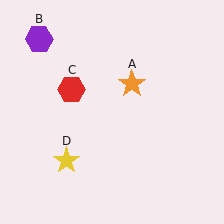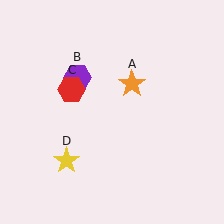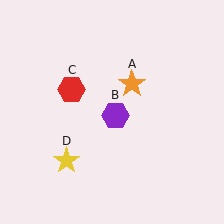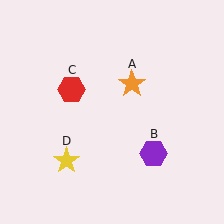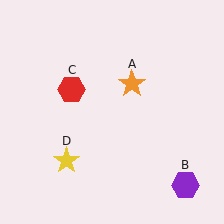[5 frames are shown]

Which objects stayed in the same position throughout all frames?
Orange star (object A) and red hexagon (object C) and yellow star (object D) remained stationary.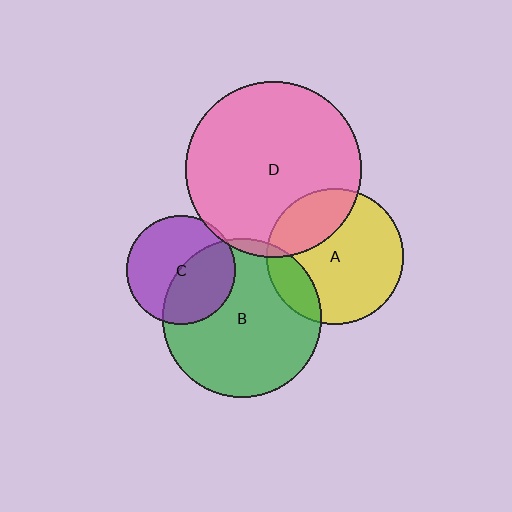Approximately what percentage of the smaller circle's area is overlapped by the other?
Approximately 5%.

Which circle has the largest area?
Circle D (pink).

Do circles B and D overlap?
Yes.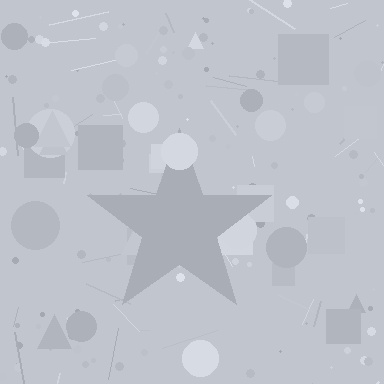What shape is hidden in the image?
A star is hidden in the image.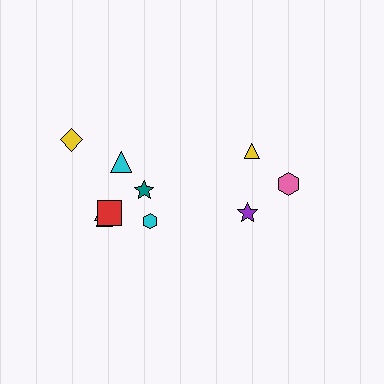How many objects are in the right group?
There are 3 objects.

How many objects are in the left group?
There are 8 objects.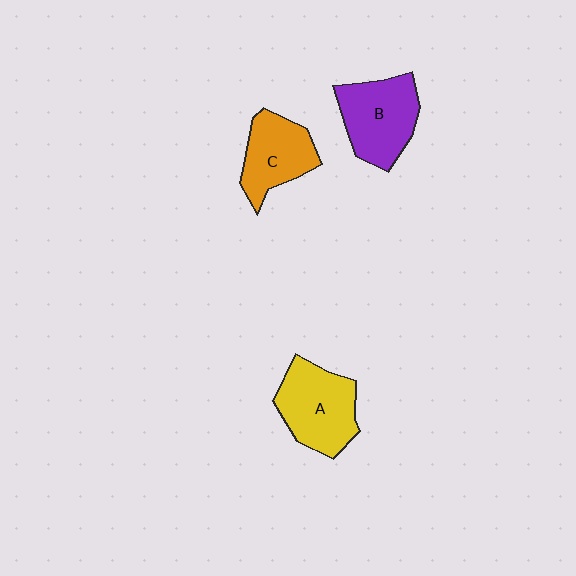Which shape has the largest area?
Shape A (yellow).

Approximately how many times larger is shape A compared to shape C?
Approximately 1.2 times.